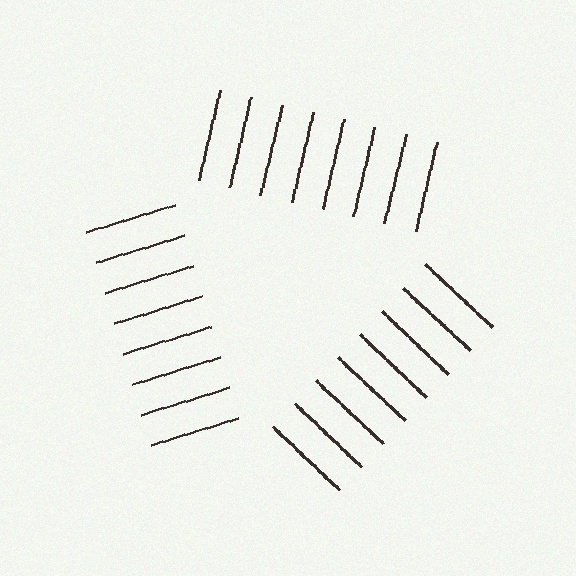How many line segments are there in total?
24 — 8 along each of the 3 edges.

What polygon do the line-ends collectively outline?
An illusory triangle — the line segments terminate on its edges but no continuous stroke is drawn.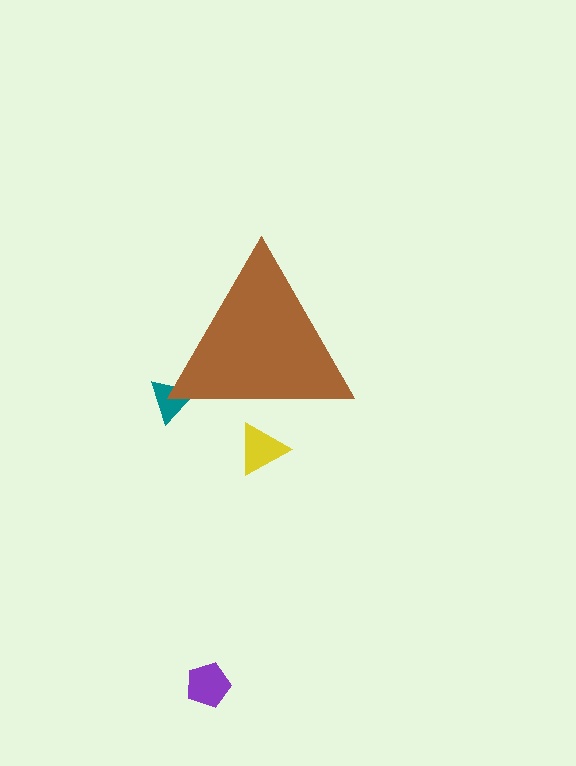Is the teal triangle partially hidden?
Yes, the teal triangle is partially hidden behind the brown triangle.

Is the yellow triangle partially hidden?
Yes, the yellow triangle is partially hidden behind the brown triangle.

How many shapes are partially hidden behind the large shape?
2 shapes are partially hidden.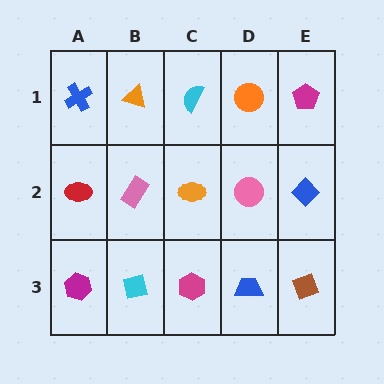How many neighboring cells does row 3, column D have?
3.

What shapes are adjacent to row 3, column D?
A pink circle (row 2, column D), a magenta hexagon (row 3, column C), a brown diamond (row 3, column E).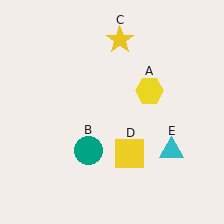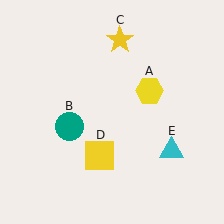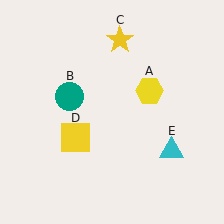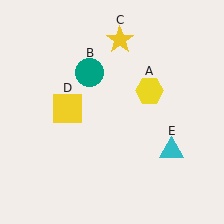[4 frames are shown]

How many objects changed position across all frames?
2 objects changed position: teal circle (object B), yellow square (object D).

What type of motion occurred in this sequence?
The teal circle (object B), yellow square (object D) rotated clockwise around the center of the scene.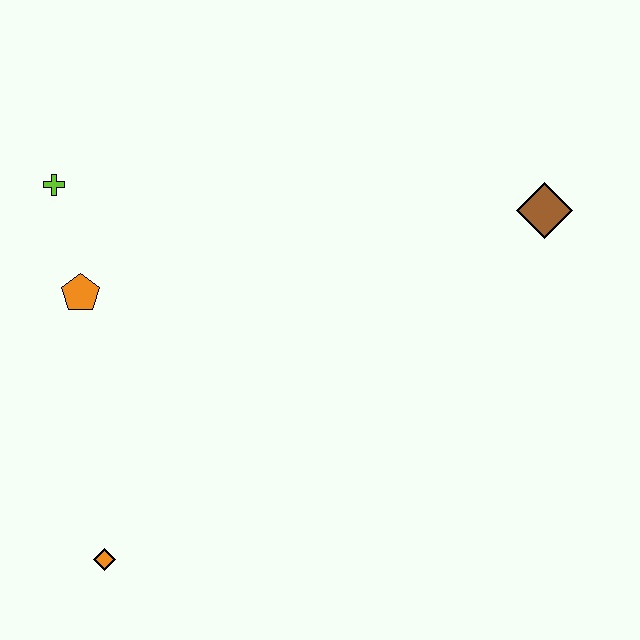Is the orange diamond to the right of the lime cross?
Yes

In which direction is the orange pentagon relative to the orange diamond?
The orange pentagon is above the orange diamond.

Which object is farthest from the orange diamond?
The brown diamond is farthest from the orange diamond.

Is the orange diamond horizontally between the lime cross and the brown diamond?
Yes